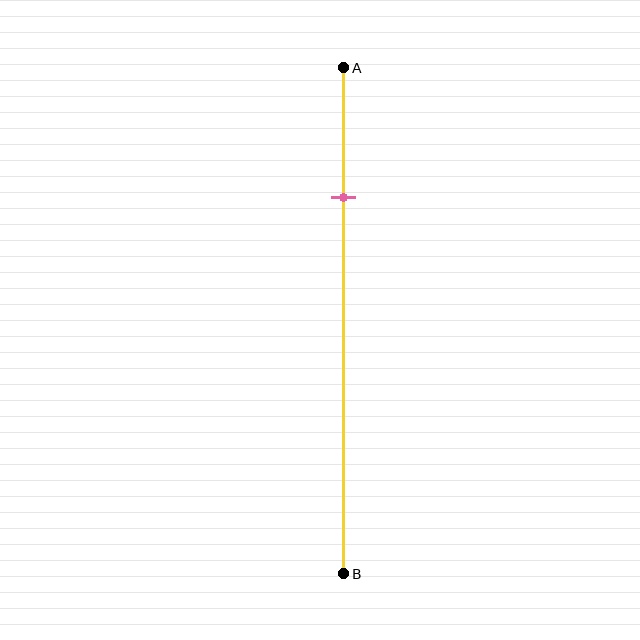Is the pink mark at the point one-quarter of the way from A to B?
Yes, the mark is approximately at the one-quarter point.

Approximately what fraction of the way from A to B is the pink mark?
The pink mark is approximately 25% of the way from A to B.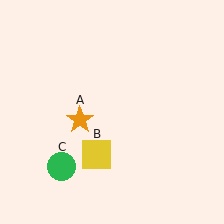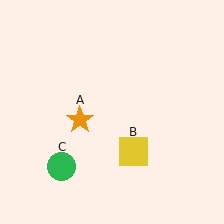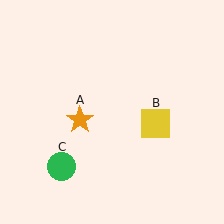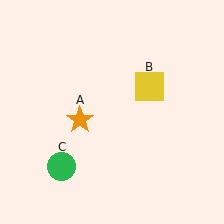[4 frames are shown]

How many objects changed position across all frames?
1 object changed position: yellow square (object B).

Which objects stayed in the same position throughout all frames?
Orange star (object A) and green circle (object C) remained stationary.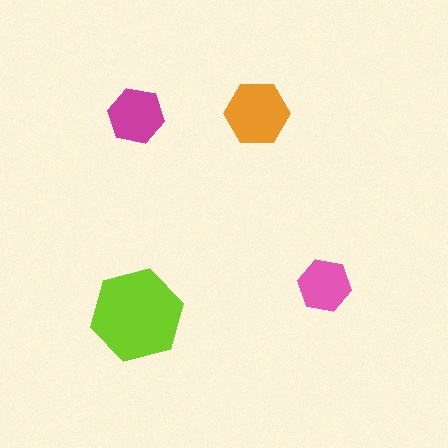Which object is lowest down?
The lime hexagon is bottommost.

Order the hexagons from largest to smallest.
the lime one, the orange one, the magenta one, the pink one.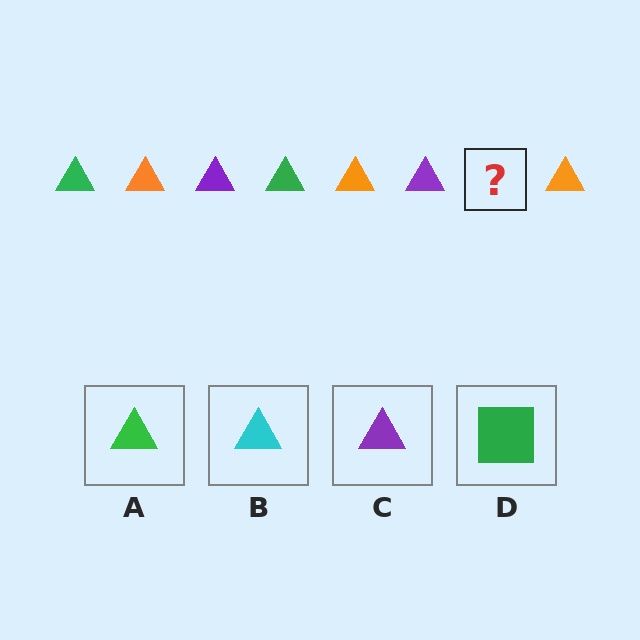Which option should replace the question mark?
Option A.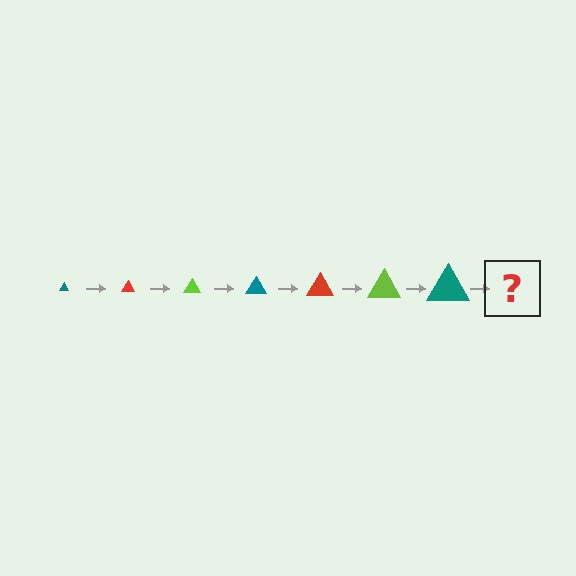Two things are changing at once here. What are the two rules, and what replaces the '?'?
The two rules are that the triangle grows larger each step and the color cycles through teal, red, and lime. The '?' should be a red triangle, larger than the previous one.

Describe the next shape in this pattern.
It should be a red triangle, larger than the previous one.